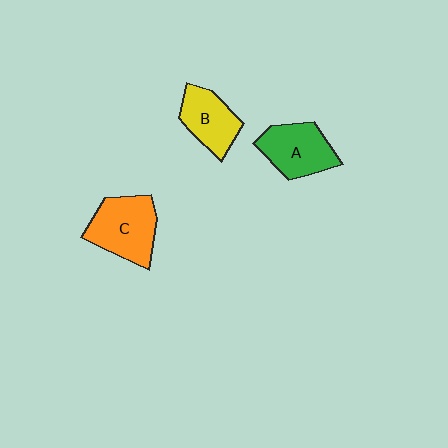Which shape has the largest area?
Shape C (orange).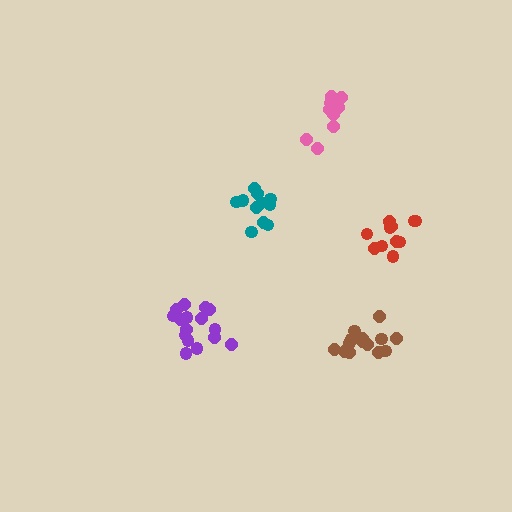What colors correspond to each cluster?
The clusters are colored: teal, red, brown, pink, purple.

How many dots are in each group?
Group 1: 11 dots, Group 2: 11 dots, Group 3: 14 dots, Group 4: 11 dots, Group 5: 16 dots (63 total).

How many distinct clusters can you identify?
There are 5 distinct clusters.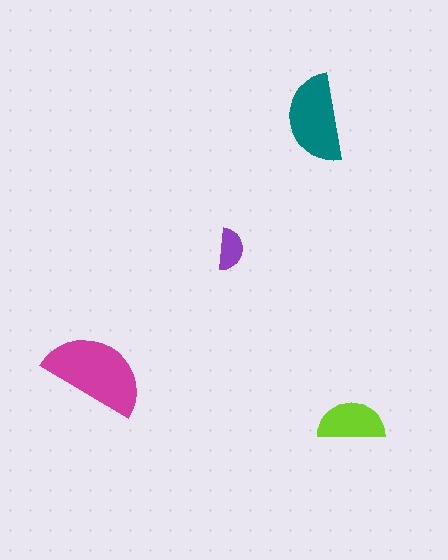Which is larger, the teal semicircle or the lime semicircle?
The teal one.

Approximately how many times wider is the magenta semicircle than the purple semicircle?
About 2.5 times wider.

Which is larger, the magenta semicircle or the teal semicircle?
The magenta one.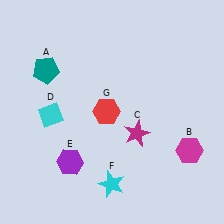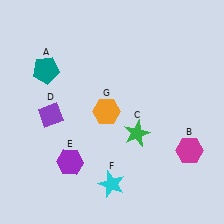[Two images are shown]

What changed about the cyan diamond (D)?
In Image 1, D is cyan. In Image 2, it changed to purple.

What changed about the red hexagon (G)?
In Image 1, G is red. In Image 2, it changed to orange.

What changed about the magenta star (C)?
In Image 1, C is magenta. In Image 2, it changed to green.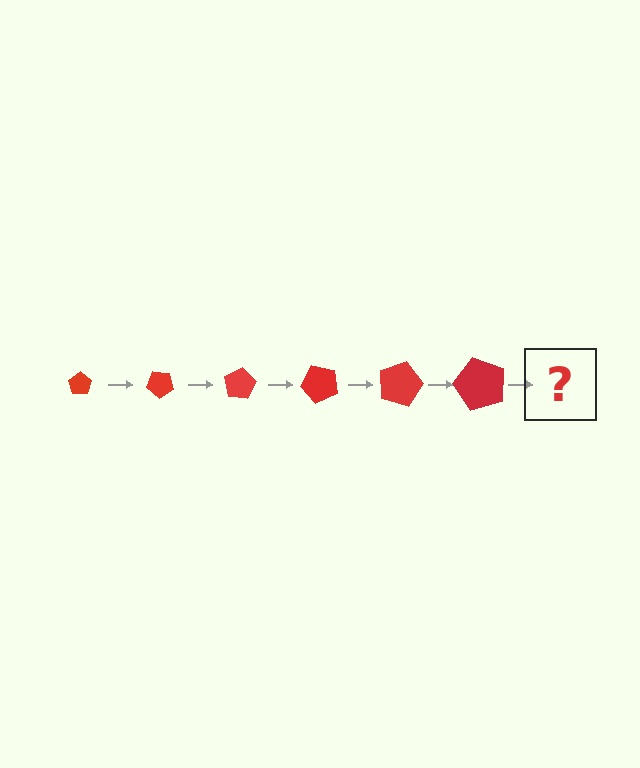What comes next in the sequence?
The next element should be a pentagon, larger than the previous one and rotated 240 degrees from the start.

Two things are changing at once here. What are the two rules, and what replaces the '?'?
The two rules are that the pentagon grows larger each step and it rotates 40 degrees each step. The '?' should be a pentagon, larger than the previous one and rotated 240 degrees from the start.